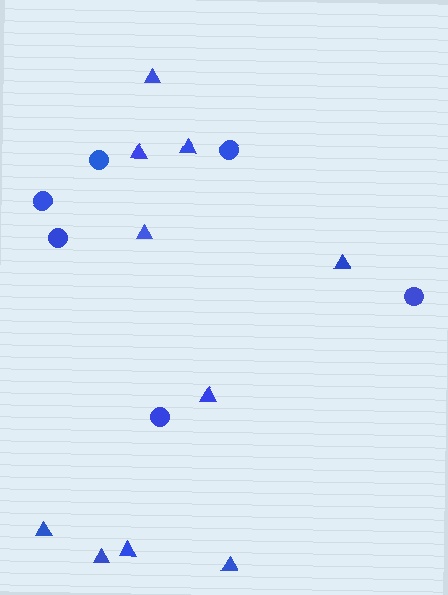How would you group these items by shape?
There are 2 groups: one group of triangles (10) and one group of circles (6).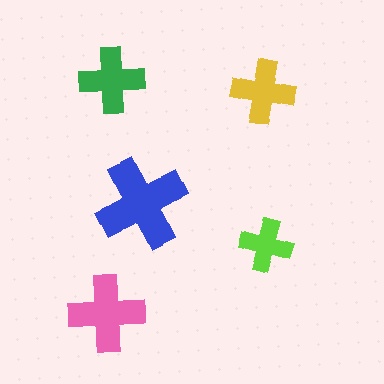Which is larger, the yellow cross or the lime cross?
The yellow one.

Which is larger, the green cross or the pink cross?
The pink one.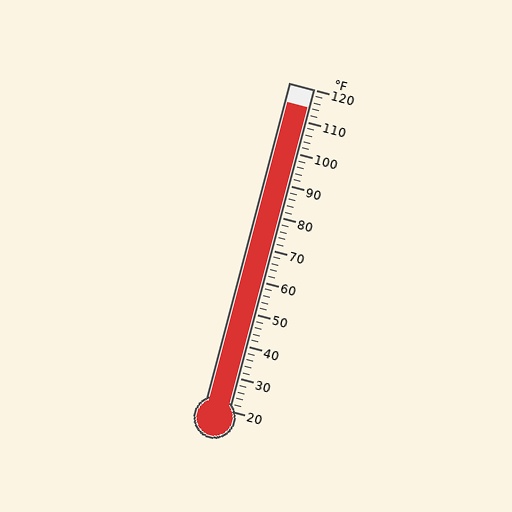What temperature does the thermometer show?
The thermometer shows approximately 114°F.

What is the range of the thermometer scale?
The thermometer scale ranges from 20°F to 120°F.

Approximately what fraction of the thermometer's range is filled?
The thermometer is filled to approximately 95% of its range.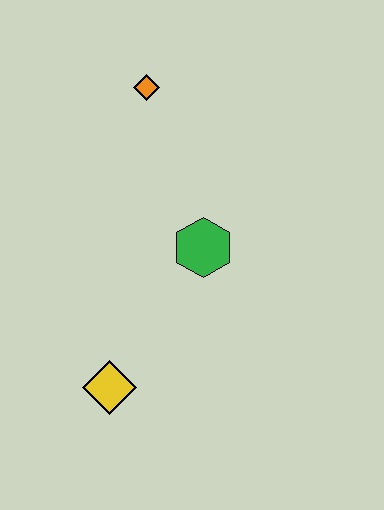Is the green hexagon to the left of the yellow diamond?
No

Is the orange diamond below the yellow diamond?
No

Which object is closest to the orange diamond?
The green hexagon is closest to the orange diamond.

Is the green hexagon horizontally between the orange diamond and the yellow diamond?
No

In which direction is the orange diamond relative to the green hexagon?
The orange diamond is above the green hexagon.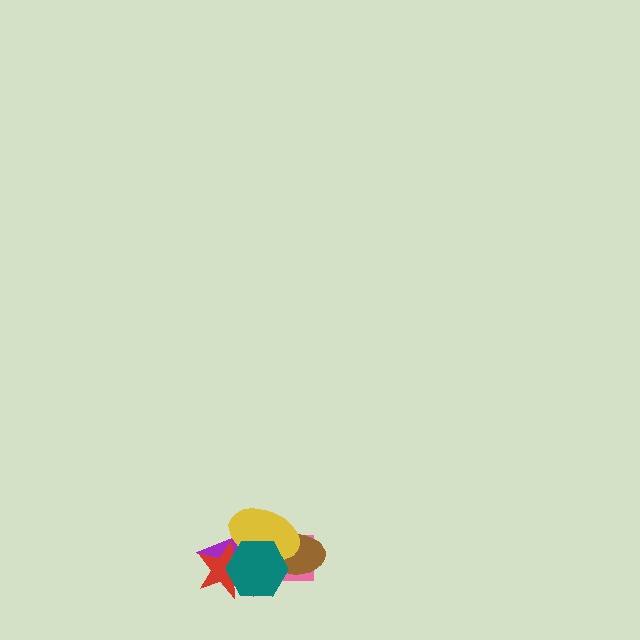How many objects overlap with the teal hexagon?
5 objects overlap with the teal hexagon.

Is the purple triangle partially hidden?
Yes, it is partially covered by another shape.